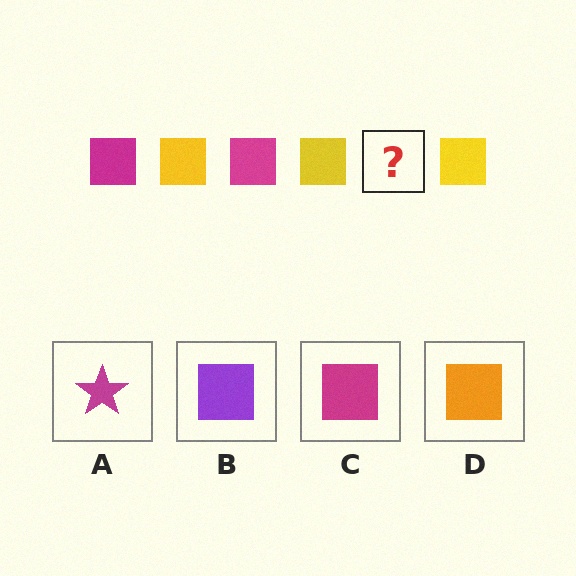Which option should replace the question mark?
Option C.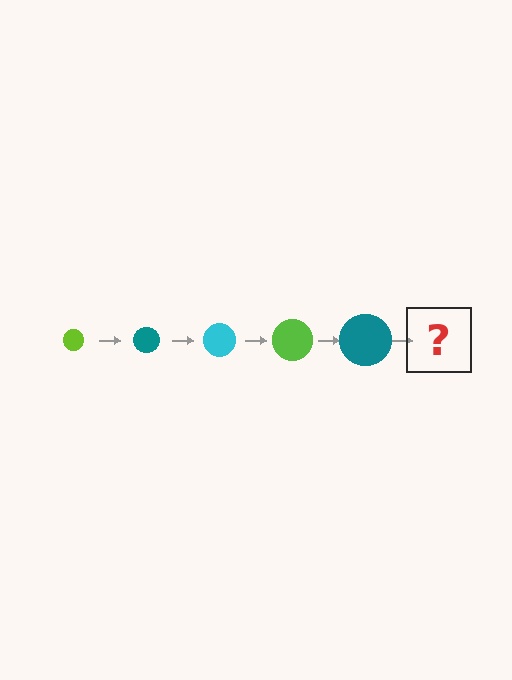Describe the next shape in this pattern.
It should be a cyan circle, larger than the previous one.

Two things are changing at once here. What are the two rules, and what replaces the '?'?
The two rules are that the circle grows larger each step and the color cycles through lime, teal, and cyan. The '?' should be a cyan circle, larger than the previous one.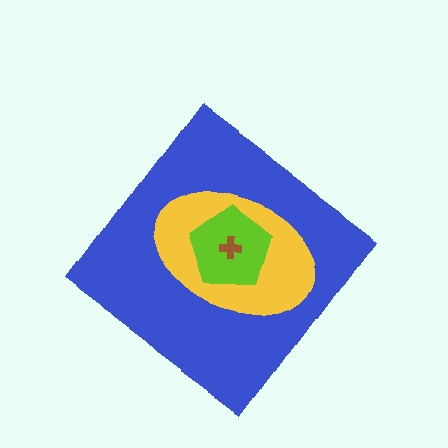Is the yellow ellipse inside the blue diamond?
Yes.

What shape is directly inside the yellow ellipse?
The lime pentagon.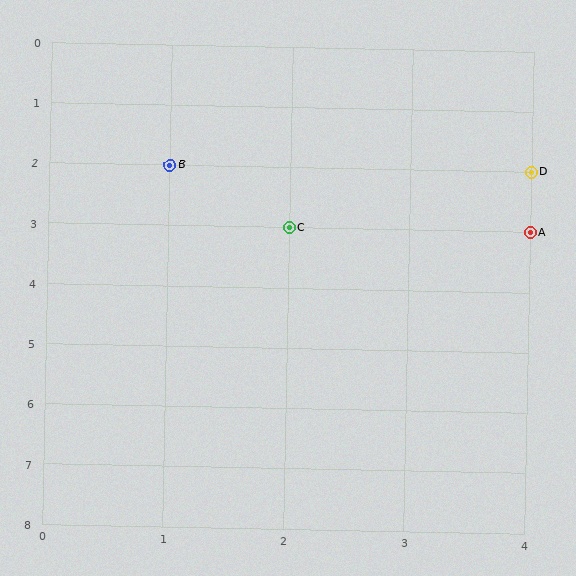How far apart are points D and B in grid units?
Points D and B are 3 columns apart.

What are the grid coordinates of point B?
Point B is at grid coordinates (1, 2).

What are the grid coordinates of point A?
Point A is at grid coordinates (4, 3).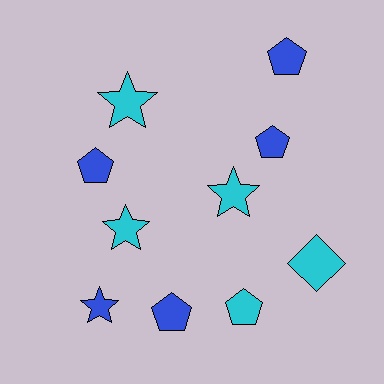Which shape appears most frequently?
Pentagon, with 5 objects.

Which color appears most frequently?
Blue, with 5 objects.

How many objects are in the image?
There are 10 objects.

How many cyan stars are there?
There are 3 cyan stars.